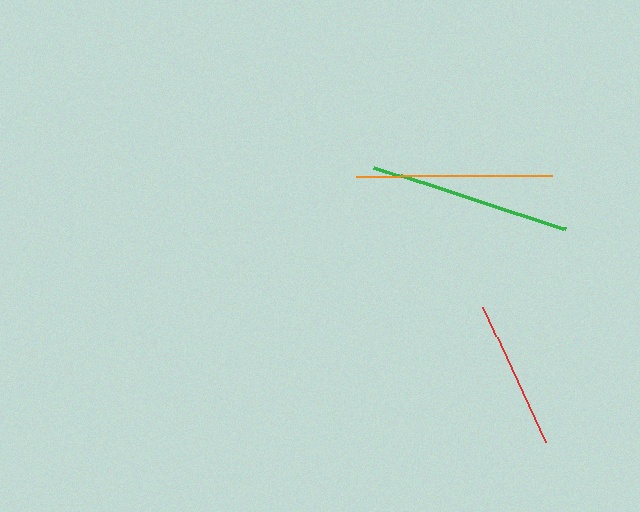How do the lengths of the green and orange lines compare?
The green and orange lines are approximately the same length.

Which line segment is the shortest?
The red line is the shortest at approximately 149 pixels.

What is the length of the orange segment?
The orange segment is approximately 196 pixels long.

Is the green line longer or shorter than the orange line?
The green line is longer than the orange line.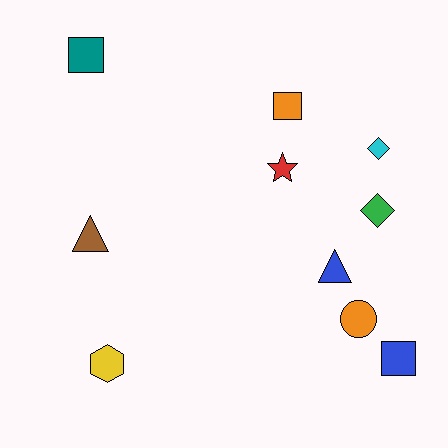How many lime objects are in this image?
There are no lime objects.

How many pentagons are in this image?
There are no pentagons.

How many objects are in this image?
There are 10 objects.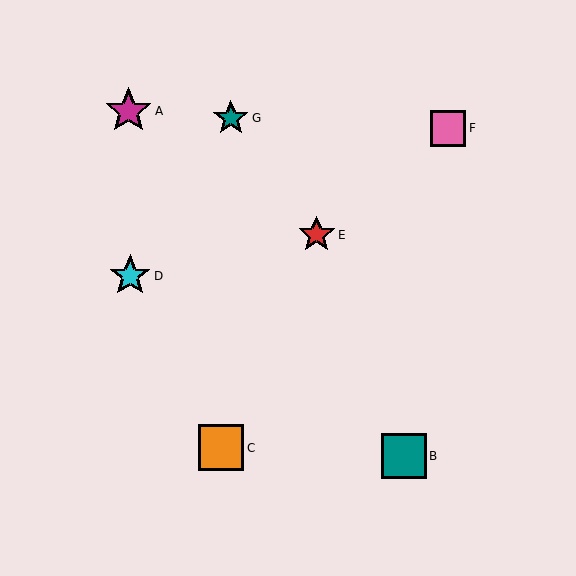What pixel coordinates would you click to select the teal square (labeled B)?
Click at (404, 456) to select the teal square B.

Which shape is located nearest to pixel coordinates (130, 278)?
The cyan star (labeled D) at (130, 276) is nearest to that location.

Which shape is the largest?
The magenta star (labeled A) is the largest.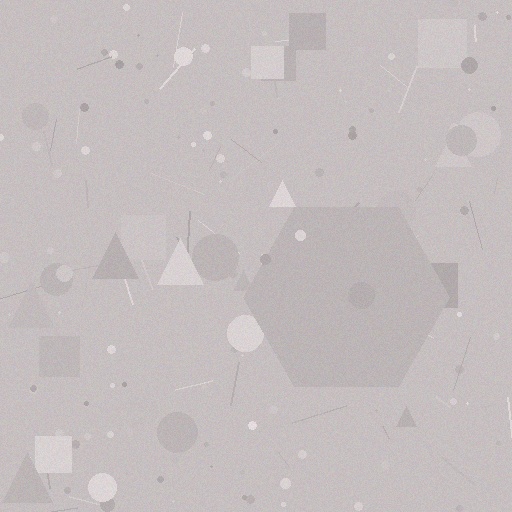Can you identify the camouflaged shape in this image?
The camouflaged shape is a hexagon.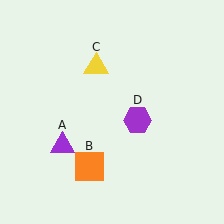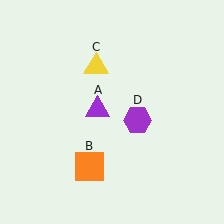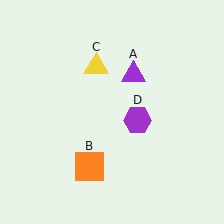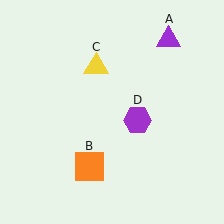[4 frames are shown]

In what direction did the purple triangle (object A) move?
The purple triangle (object A) moved up and to the right.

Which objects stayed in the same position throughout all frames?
Orange square (object B) and yellow triangle (object C) and purple hexagon (object D) remained stationary.